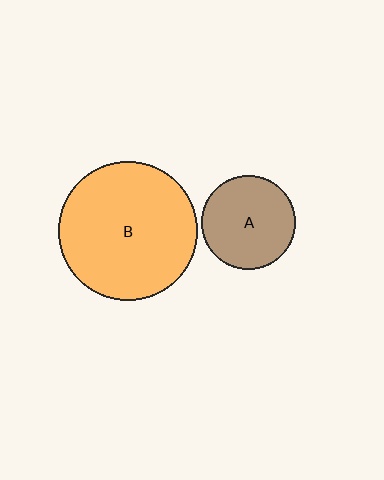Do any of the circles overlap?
No, none of the circles overlap.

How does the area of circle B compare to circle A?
Approximately 2.2 times.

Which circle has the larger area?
Circle B (orange).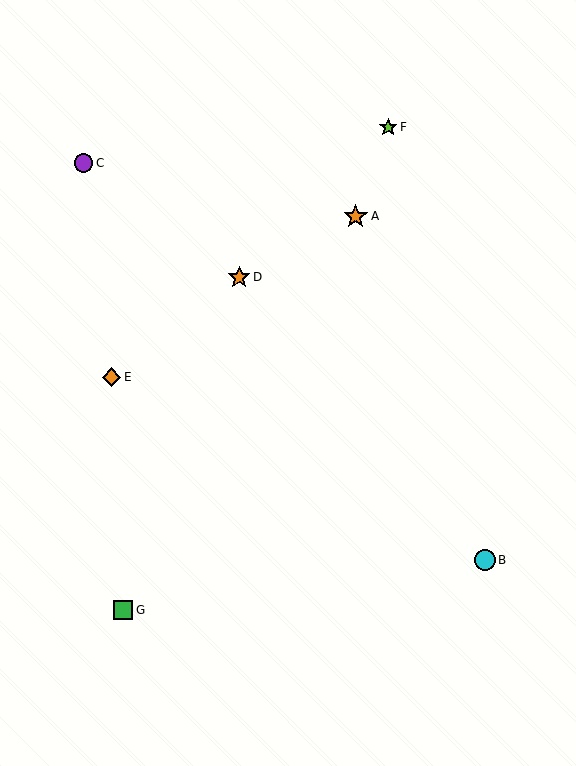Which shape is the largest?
The orange star (labeled A) is the largest.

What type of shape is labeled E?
Shape E is an orange diamond.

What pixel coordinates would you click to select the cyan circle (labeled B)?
Click at (485, 560) to select the cyan circle B.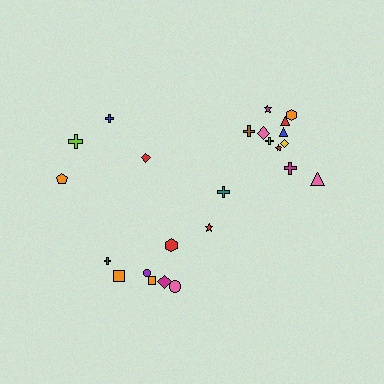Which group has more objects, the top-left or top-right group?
The top-right group.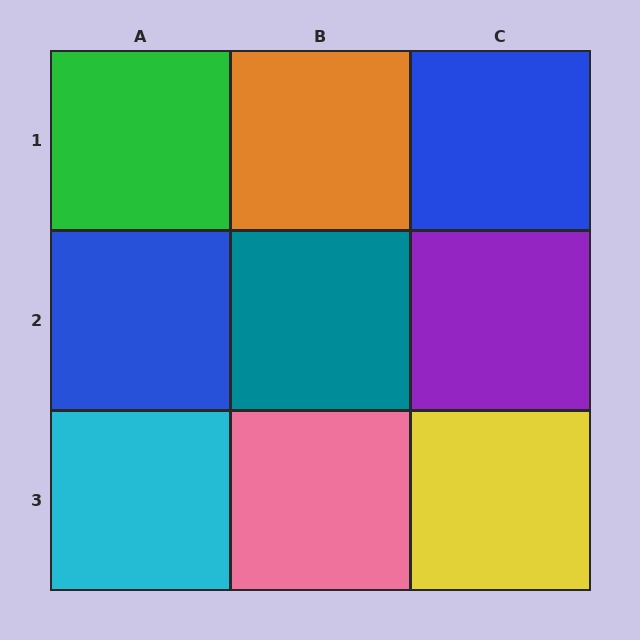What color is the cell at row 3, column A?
Cyan.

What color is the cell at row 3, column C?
Yellow.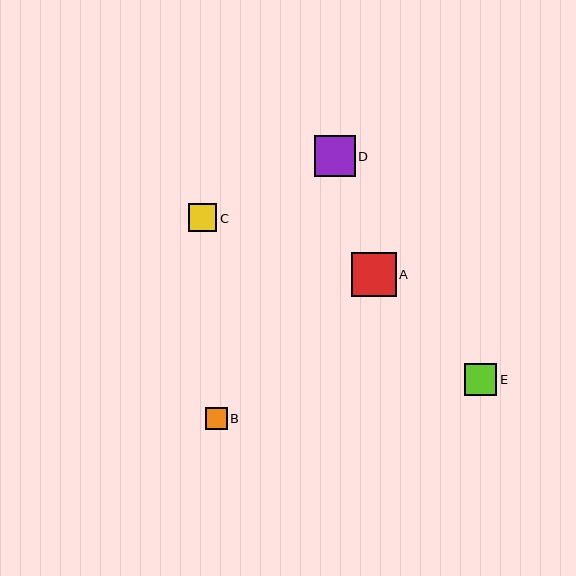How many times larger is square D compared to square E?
Square D is approximately 1.3 times the size of square E.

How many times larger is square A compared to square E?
Square A is approximately 1.4 times the size of square E.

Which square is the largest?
Square A is the largest with a size of approximately 45 pixels.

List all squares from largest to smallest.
From largest to smallest: A, D, E, C, B.